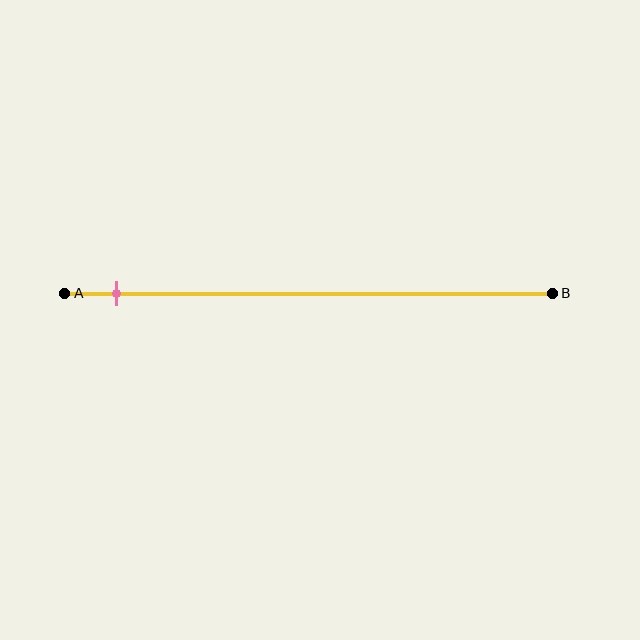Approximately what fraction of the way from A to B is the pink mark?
The pink mark is approximately 10% of the way from A to B.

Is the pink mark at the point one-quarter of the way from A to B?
No, the mark is at about 10% from A, not at the 25% one-quarter point.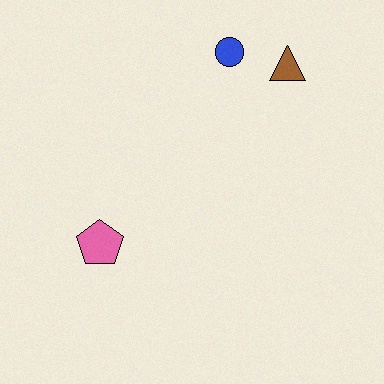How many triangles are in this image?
There is 1 triangle.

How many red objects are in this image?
There are no red objects.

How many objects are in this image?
There are 3 objects.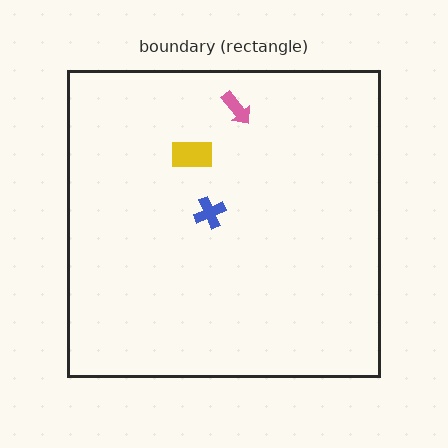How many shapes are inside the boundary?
3 inside, 0 outside.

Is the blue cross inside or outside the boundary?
Inside.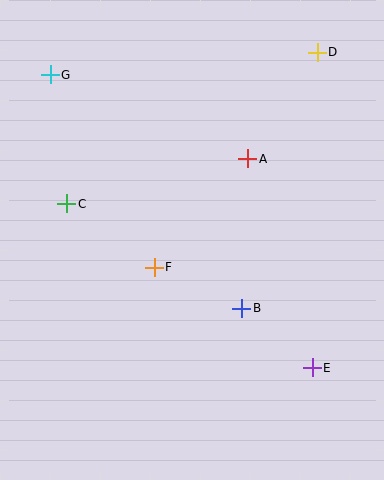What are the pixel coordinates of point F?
Point F is at (154, 267).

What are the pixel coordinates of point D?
Point D is at (317, 52).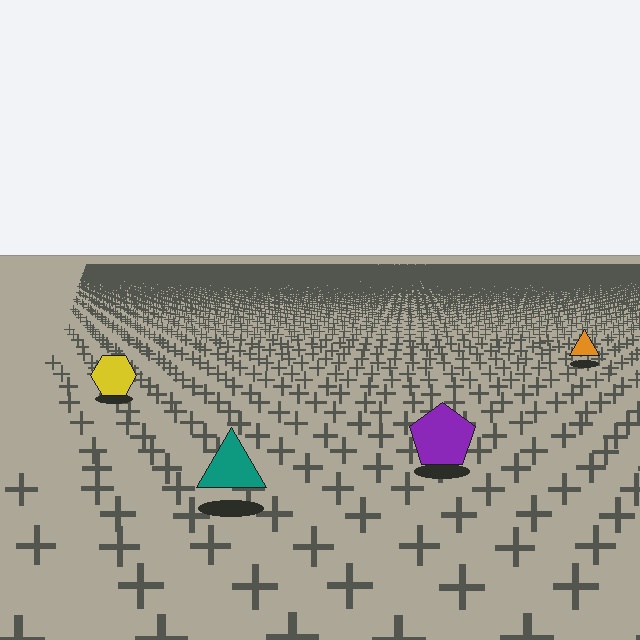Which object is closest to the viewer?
The teal triangle is closest. The texture marks near it are larger and more spread out.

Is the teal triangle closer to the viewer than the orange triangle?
Yes. The teal triangle is closer — you can tell from the texture gradient: the ground texture is coarser near it.